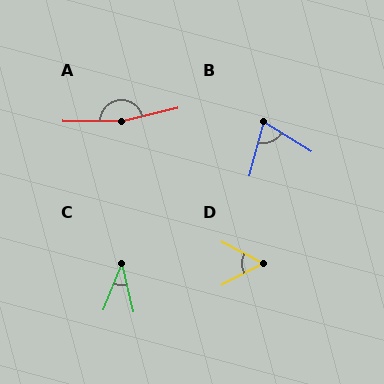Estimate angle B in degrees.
Approximately 74 degrees.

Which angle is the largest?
A, at approximately 166 degrees.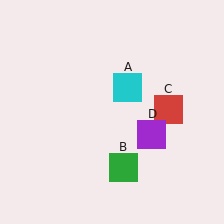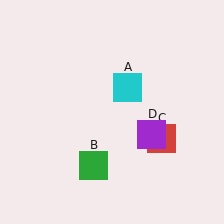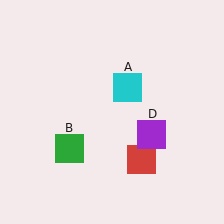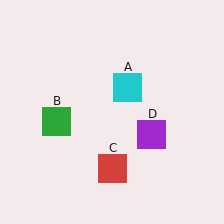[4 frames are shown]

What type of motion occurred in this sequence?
The green square (object B), red square (object C) rotated clockwise around the center of the scene.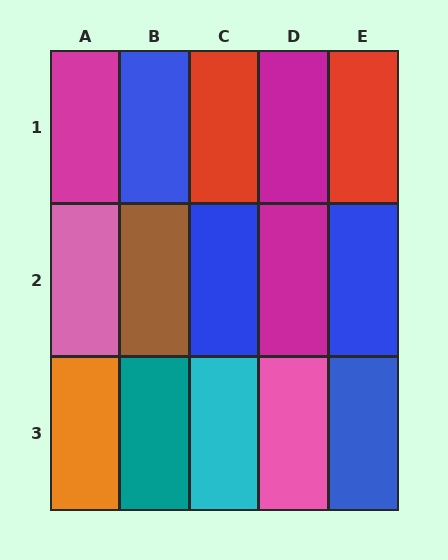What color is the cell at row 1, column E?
Red.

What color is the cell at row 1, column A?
Magenta.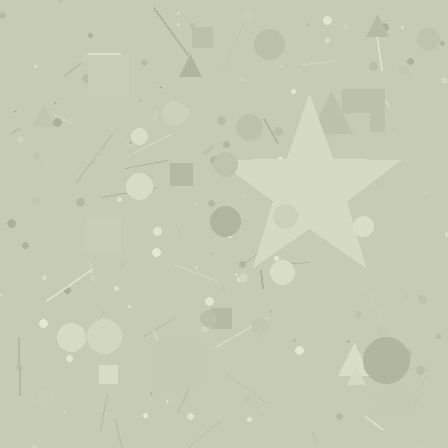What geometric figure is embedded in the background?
A star is embedded in the background.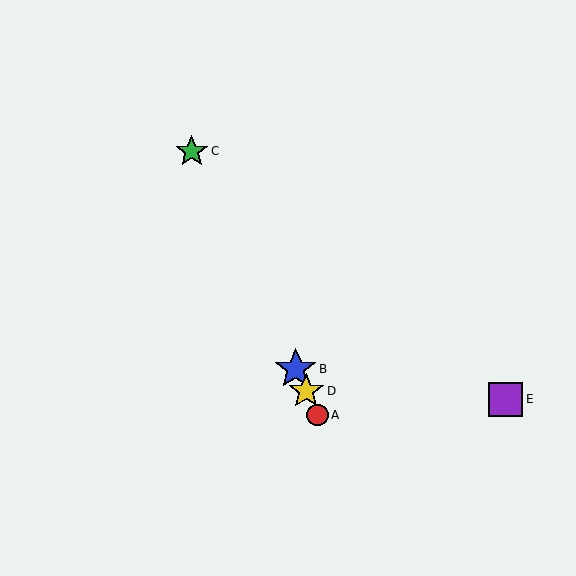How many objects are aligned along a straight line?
4 objects (A, B, C, D) are aligned along a straight line.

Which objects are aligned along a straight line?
Objects A, B, C, D are aligned along a straight line.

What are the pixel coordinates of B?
Object B is at (296, 369).